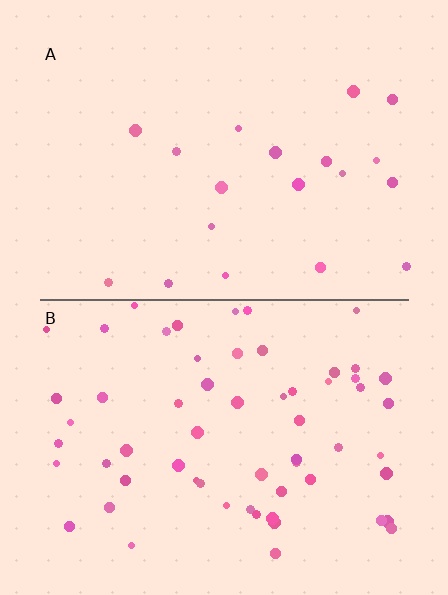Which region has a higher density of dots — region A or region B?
B (the bottom).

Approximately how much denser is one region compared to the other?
Approximately 3.2× — region B over region A.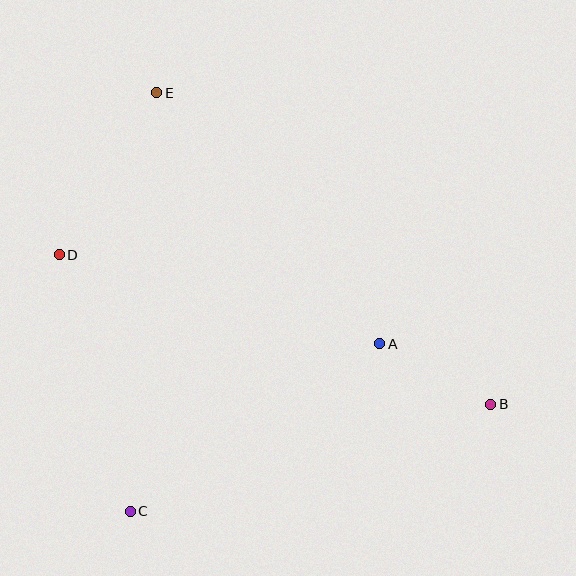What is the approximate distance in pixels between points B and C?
The distance between B and C is approximately 376 pixels.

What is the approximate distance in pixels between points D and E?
The distance between D and E is approximately 189 pixels.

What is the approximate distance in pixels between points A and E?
The distance between A and E is approximately 336 pixels.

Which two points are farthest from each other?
Points B and D are farthest from each other.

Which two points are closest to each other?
Points A and B are closest to each other.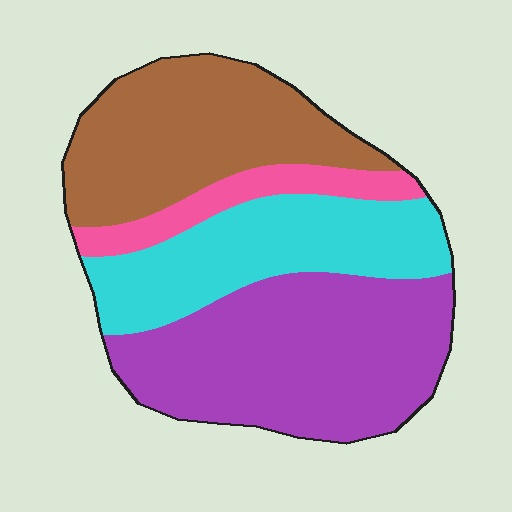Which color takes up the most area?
Purple, at roughly 40%.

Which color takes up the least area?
Pink, at roughly 10%.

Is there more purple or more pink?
Purple.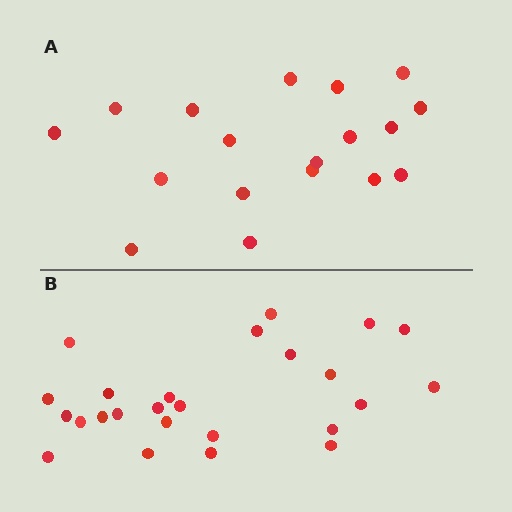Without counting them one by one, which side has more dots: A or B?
Region B (the bottom region) has more dots.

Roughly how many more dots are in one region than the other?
Region B has roughly 8 or so more dots than region A.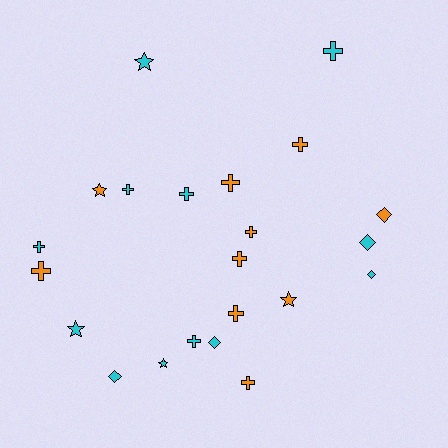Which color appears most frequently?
Cyan, with 12 objects.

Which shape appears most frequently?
Cross, with 12 objects.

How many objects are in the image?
There are 22 objects.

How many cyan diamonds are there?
There are 4 cyan diamonds.